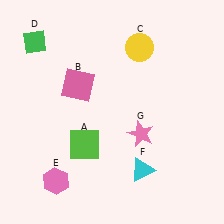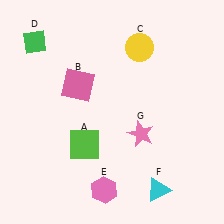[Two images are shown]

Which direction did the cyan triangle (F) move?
The cyan triangle (F) moved down.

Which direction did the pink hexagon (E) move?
The pink hexagon (E) moved right.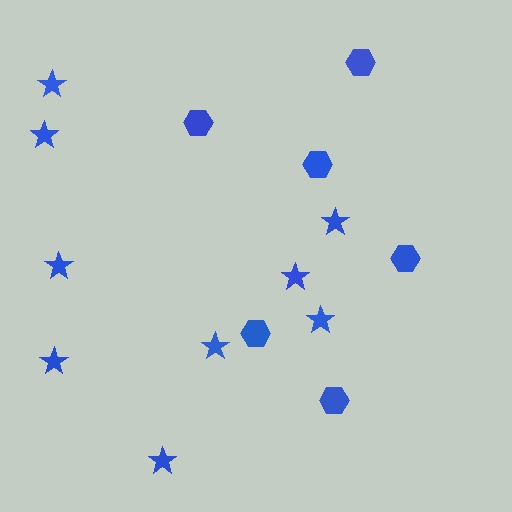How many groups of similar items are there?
There are 2 groups: one group of stars (9) and one group of hexagons (6).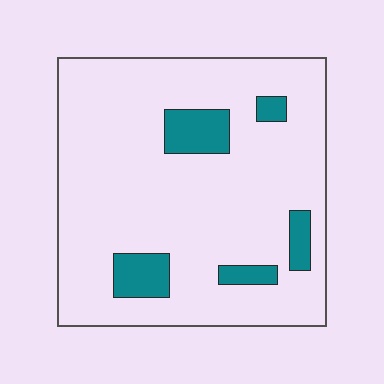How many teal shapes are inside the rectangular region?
5.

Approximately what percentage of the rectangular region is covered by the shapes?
Approximately 10%.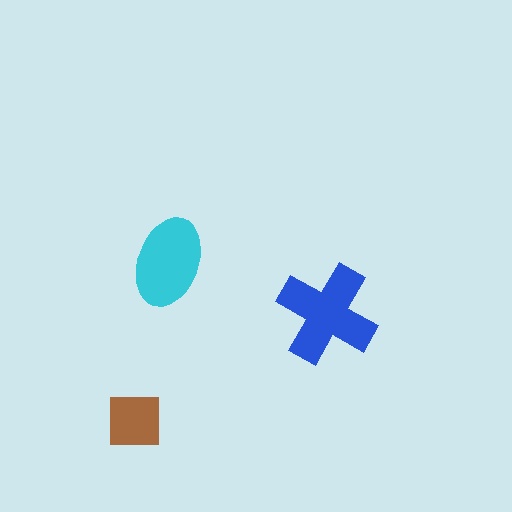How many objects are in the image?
There are 3 objects in the image.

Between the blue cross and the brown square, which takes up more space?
The blue cross.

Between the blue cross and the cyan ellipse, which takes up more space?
The blue cross.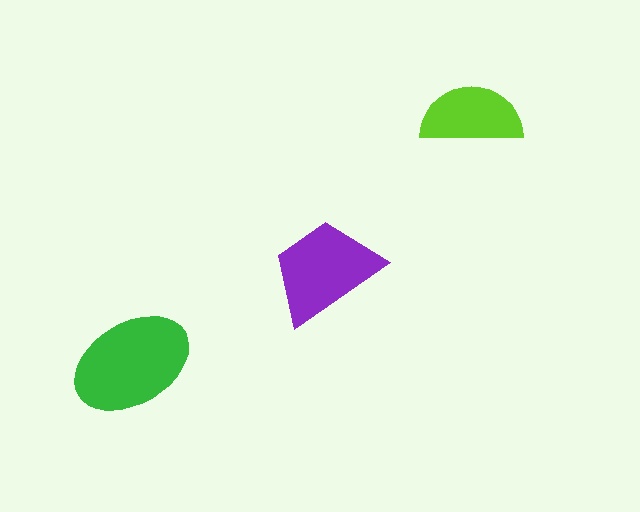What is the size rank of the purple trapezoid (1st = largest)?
2nd.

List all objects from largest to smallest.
The green ellipse, the purple trapezoid, the lime semicircle.